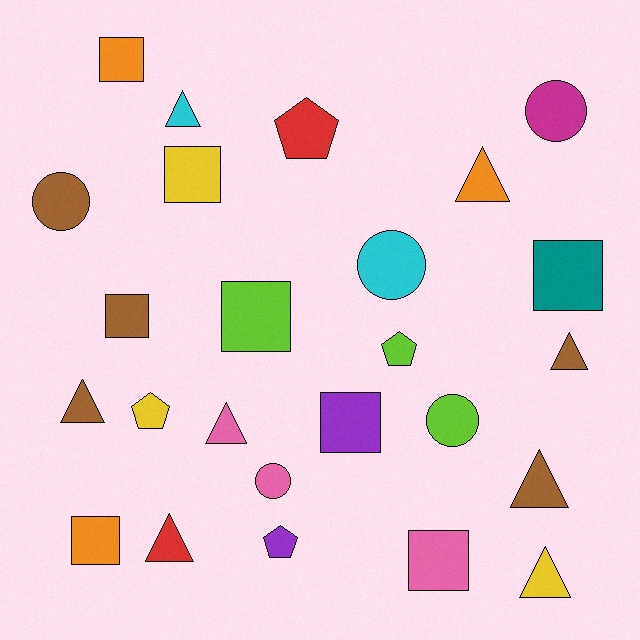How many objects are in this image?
There are 25 objects.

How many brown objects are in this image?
There are 5 brown objects.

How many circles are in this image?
There are 5 circles.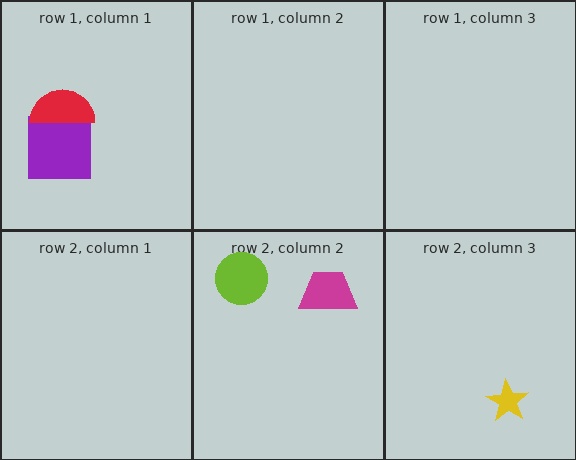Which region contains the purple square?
The row 1, column 1 region.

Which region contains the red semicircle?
The row 1, column 1 region.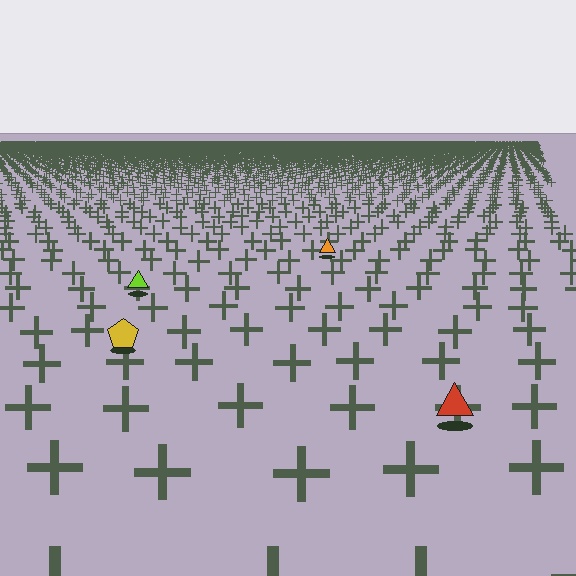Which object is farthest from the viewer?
The orange triangle is farthest from the viewer. It appears smaller and the ground texture around it is denser.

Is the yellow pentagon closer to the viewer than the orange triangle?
Yes. The yellow pentagon is closer — you can tell from the texture gradient: the ground texture is coarser near it.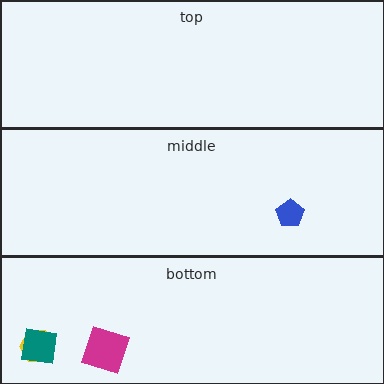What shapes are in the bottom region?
The yellow hexagon, the teal square, the magenta square.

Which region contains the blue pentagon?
The middle region.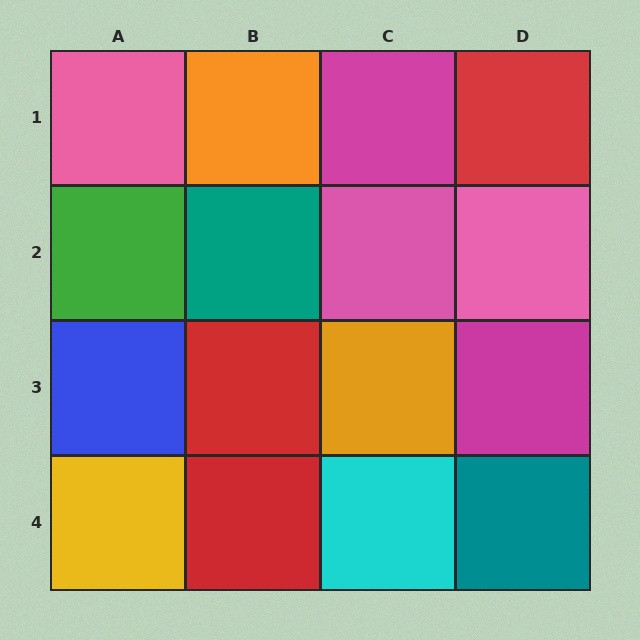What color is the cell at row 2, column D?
Pink.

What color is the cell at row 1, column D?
Red.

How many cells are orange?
2 cells are orange.